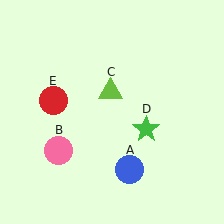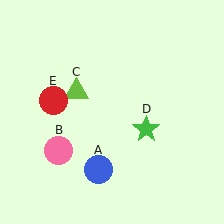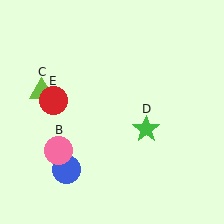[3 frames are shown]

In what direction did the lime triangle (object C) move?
The lime triangle (object C) moved left.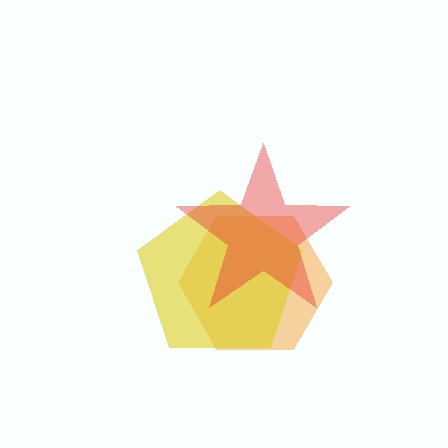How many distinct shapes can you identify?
There are 3 distinct shapes: an orange hexagon, a yellow pentagon, a red star.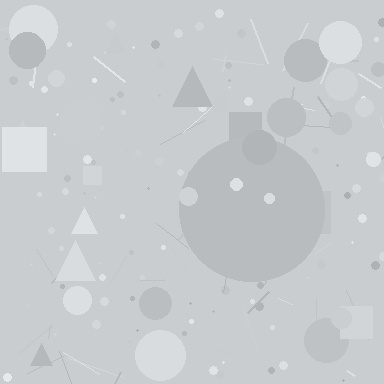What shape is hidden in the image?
A circle is hidden in the image.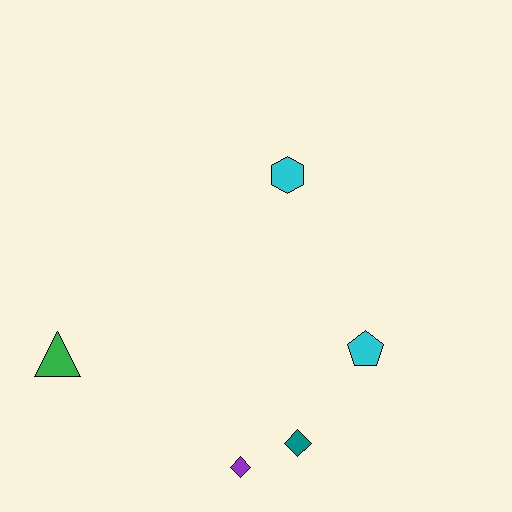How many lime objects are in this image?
There are no lime objects.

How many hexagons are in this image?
There is 1 hexagon.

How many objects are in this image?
There are 5 objects.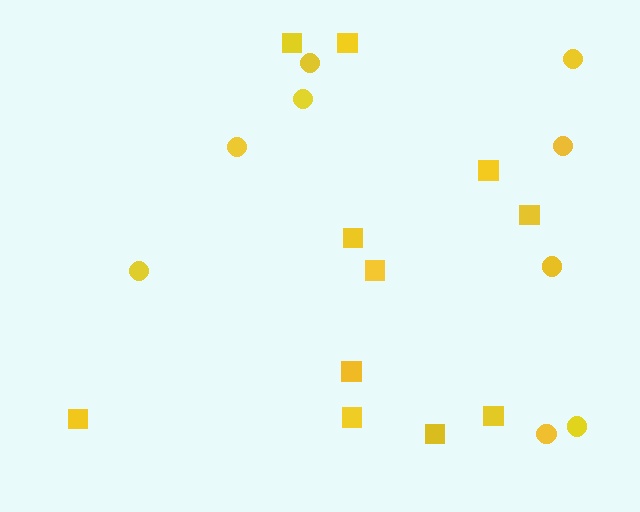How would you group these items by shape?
There are 2 groups: one group of circles (9) and one group of squares (11).